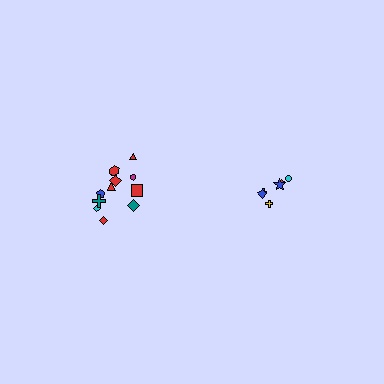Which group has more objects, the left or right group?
The left group.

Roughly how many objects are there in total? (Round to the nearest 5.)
Roughly 20 objects in total.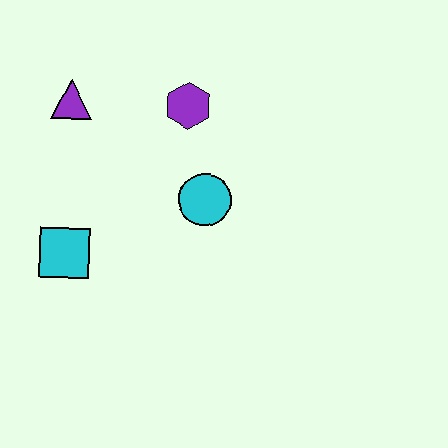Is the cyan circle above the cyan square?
Yes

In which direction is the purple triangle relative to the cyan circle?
The purple triangle is to the left of the cyan circle.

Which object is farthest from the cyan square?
The purple hexagon is farthest from the cyan square.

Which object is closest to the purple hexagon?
The cyan circle is closest to the purple hexagon.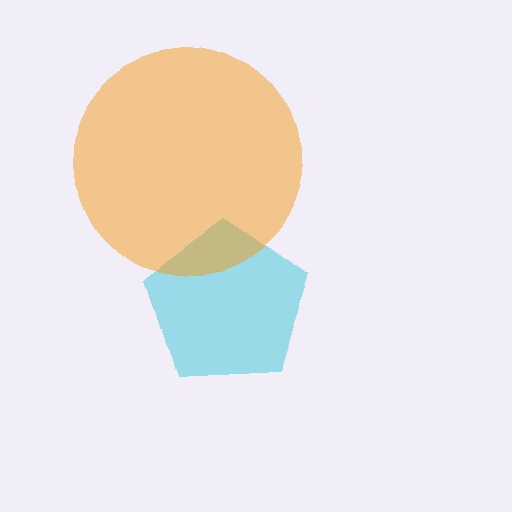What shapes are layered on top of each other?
The layered shapes are: a cyan pentagon, an orange circle.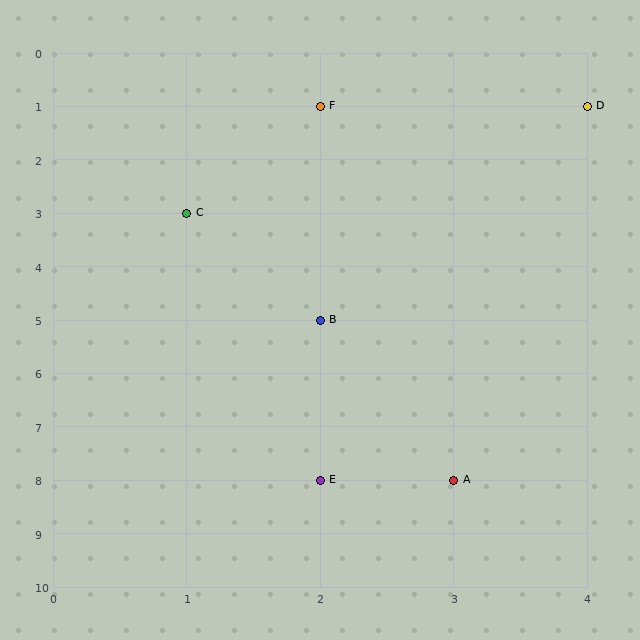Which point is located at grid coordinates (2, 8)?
Point E is at (2, 8).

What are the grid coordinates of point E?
Point E is at grid coordinates (2, 8).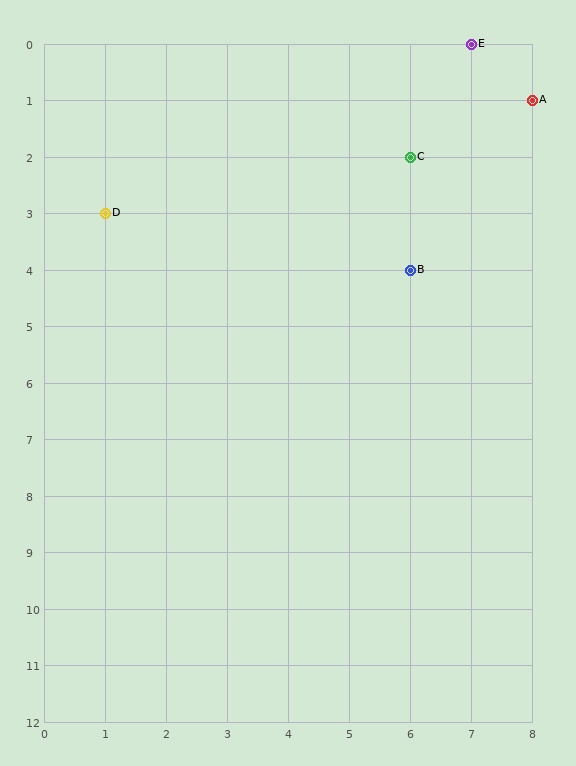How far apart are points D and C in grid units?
Points D and C are 5 columns and 1 row apart (about 5.1 grid units diagonally).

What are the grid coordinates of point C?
Point C is at grid coordinates (6, 2).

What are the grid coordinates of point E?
Point E is at grid coordinates (7, 0).